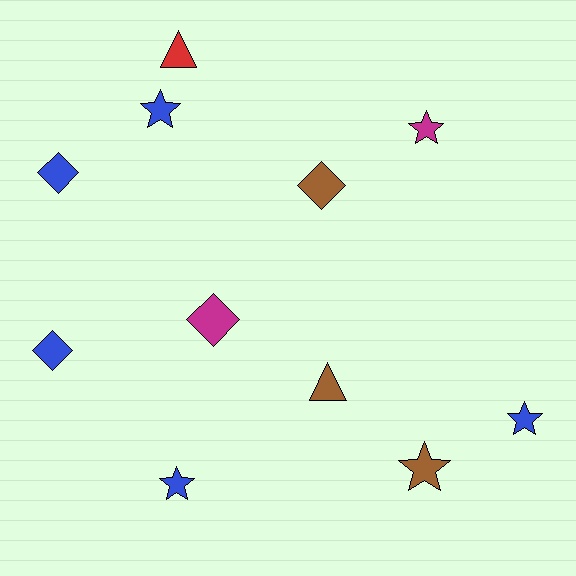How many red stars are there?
There are no red stars.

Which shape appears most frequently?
Star, with 5 objects.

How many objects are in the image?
There are 11 objects.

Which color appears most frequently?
Blue, with 5 objects.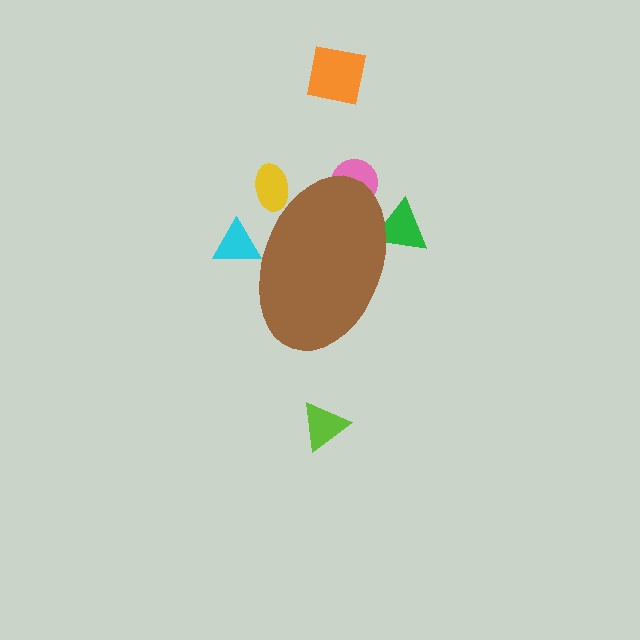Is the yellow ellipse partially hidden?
Yes, the yellow ellipse is partially hidden behind the brown ellipse.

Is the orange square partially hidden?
No, the orange square is fully visible.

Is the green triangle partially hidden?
Yes, the green triangle is partially hidden behind the brown ellipse.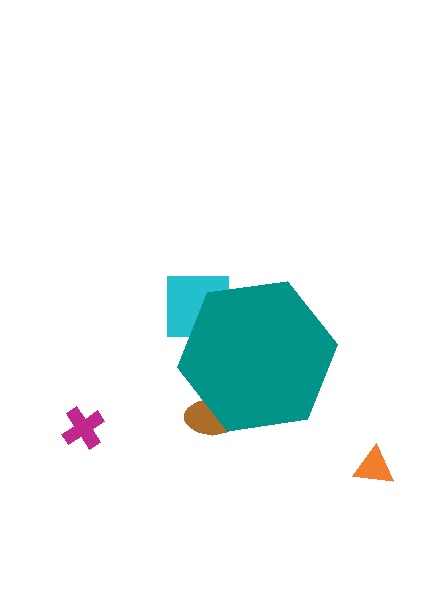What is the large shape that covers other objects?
A teal hexagon.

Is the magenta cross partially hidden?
No, the magenta cross is fully visible.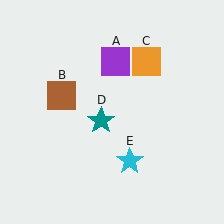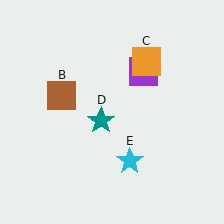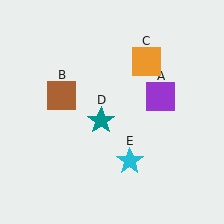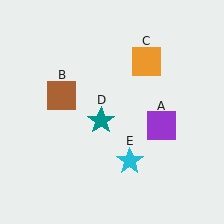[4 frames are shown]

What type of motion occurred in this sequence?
The purple square (object A) rotated clockwise around the center of the scene.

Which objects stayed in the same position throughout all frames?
Brown square (object B) and orange square (object C) and teal star (object D) and cyan star (object E) remained stationary.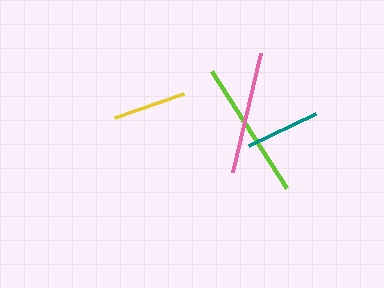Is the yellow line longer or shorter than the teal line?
The teal line is longer than the yellow line.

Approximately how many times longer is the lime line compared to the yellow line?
The lime line is approximately 1.9 times the length of the yellow line.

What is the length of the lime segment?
The lime segment is approximately 140 pixels long.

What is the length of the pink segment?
The pink segment is approximately 122 pixels long.